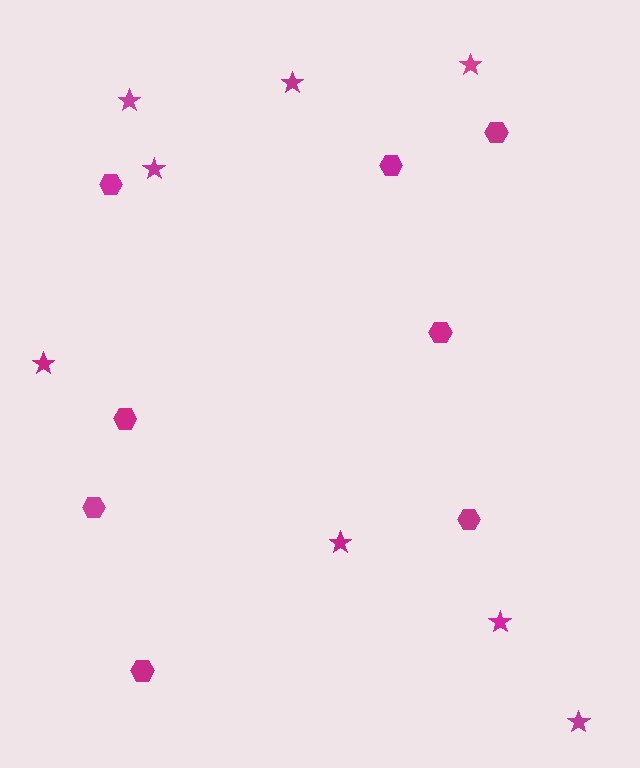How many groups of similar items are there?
There are 2 groups: one group of hexagons (8) and one group of stars (8).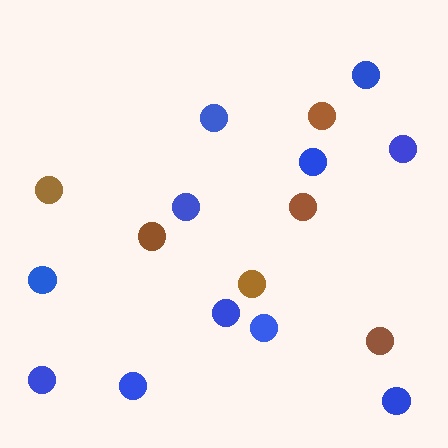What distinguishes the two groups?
There are 2 groups: one group of brown circles (6) and one group of blue circles (11).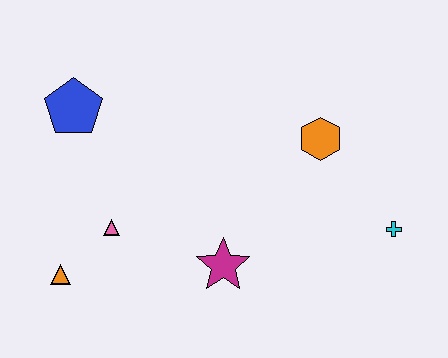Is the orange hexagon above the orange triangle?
Yes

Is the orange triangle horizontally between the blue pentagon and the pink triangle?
No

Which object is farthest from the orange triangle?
The cyan cross is farthest from the orange triangle.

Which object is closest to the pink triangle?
The orange triangle is closest to the pink triangle.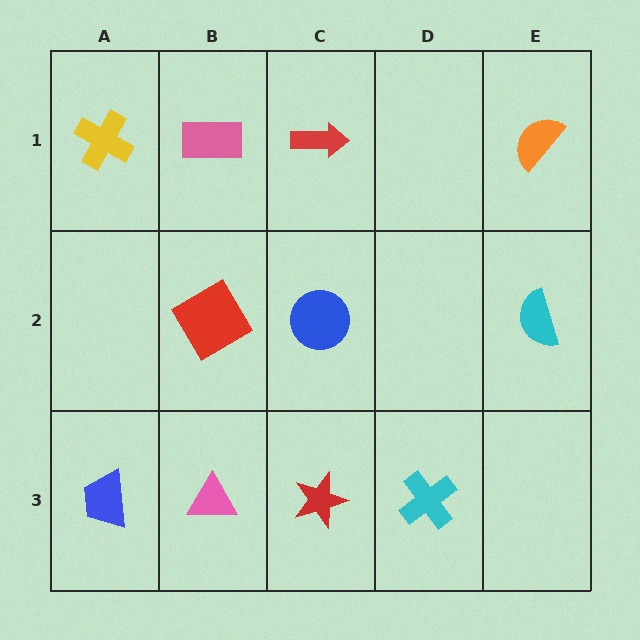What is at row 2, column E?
A cyan semicircle.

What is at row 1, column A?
A yellow cross.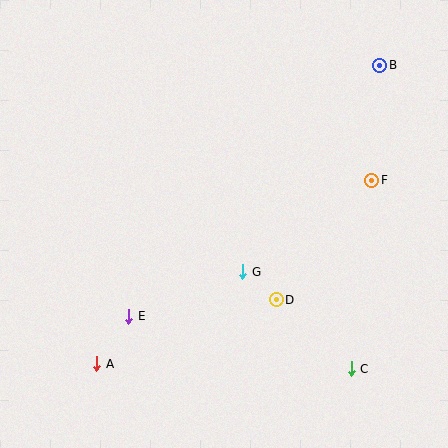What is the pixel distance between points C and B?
The distance between C and B is 305 pixels.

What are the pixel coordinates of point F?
Point F is at (372, 180).